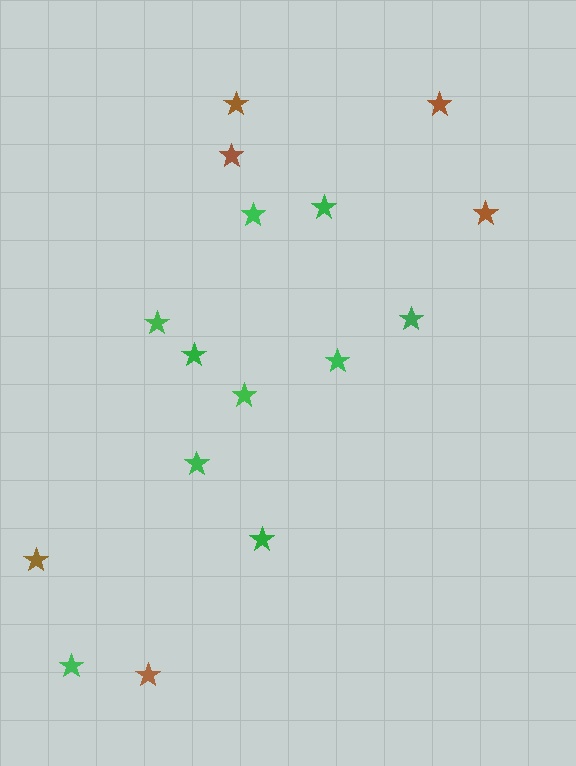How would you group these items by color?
There are 2 groups: one group of brown stars (6) and one group of green stars (10).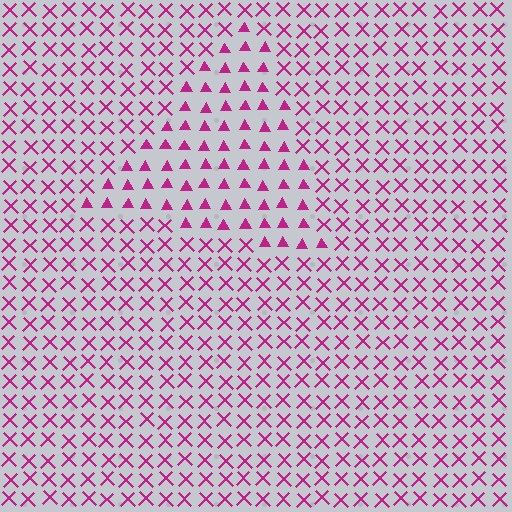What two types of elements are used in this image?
The image uses triangles inside the triangle region and X marks outside it.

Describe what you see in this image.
The image is filled with small magenta elements arranged in a uniform grid. A triangle-shaped region contains triangles, while the surrounding area contains X marks. The boundary is defined purely by the change in element shape.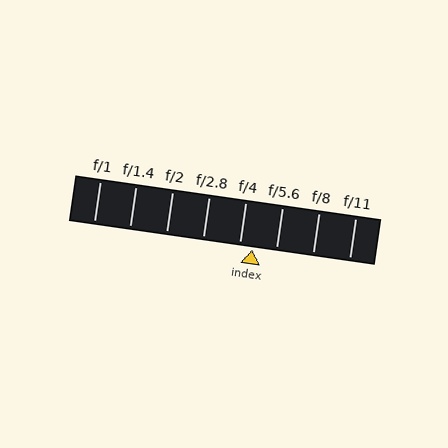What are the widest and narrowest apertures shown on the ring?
The widest aperture shown is f/1 and the narrowest is f/11.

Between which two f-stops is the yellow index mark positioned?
The index mark is between f/4 and f/5.6.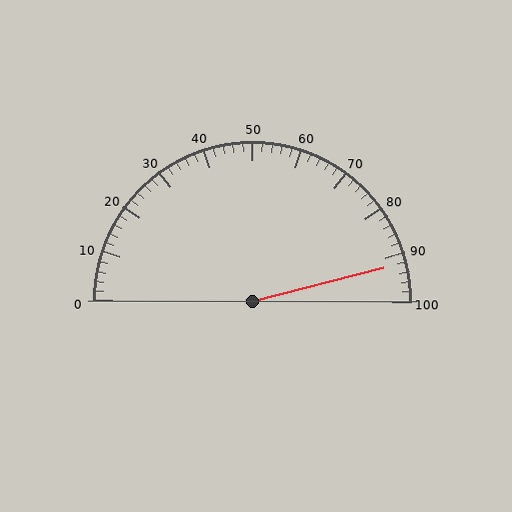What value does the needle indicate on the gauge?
The needle indicates approximately 92.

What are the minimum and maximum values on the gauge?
The gauge ranges from 0 to 100.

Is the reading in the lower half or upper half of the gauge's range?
The reading is in the upper half of the range (0 to 100).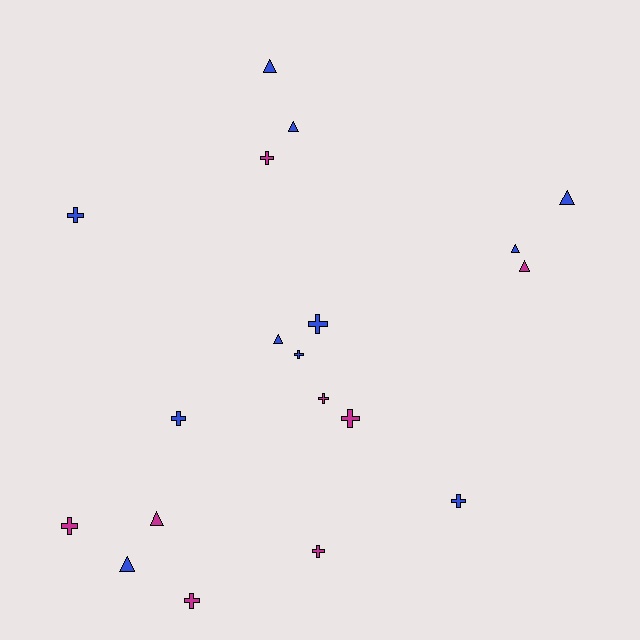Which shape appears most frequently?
Cross, with 11 objects.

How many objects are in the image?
There are 19 objects.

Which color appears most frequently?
Blue, with 11 objects.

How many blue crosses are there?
There are 5 blue crosses.